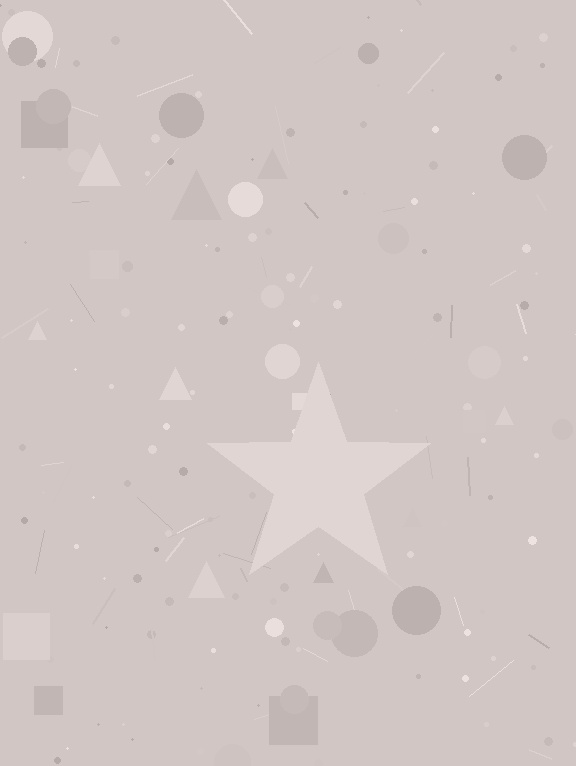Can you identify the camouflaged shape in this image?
The camouflaged shape is a star.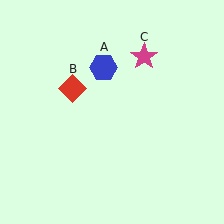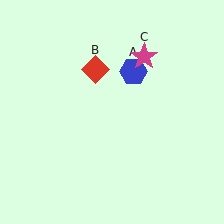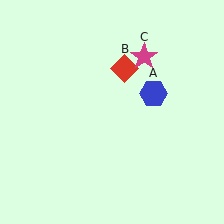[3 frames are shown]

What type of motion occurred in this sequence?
The blue hexagon (object A), red diamond (object B) rotated clockwise around the center of the scene.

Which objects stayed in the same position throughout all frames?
Magenta star (object C) remained stationary.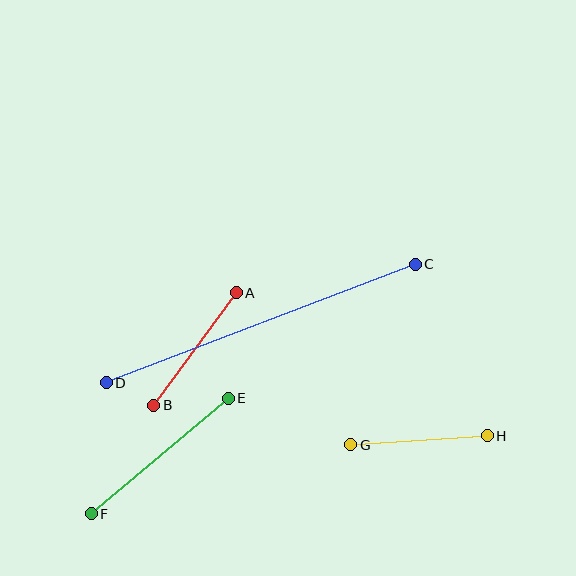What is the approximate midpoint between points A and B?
The midpoint is at approximately (195, 349) pixels.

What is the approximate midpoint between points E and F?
The midpoint is at approximately (160, 456) pixels.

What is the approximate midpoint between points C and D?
The midpoint is at approximately (261, 324) pixels.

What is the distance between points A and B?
The distance is approximately 139 pixels.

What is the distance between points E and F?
The distance is approximately 179 pixels.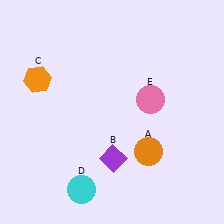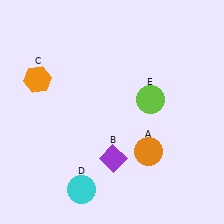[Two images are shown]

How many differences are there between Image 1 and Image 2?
There is 1 difference between the two images.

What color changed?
The circle (E) changed from pink in Image 1 to lime in Image 2.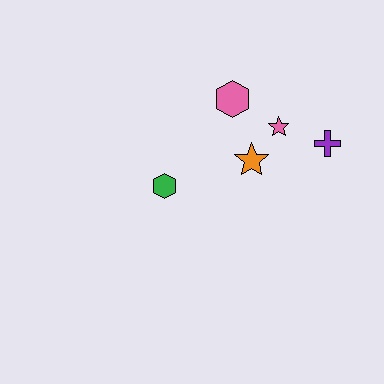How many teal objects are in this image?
There are no teal objects.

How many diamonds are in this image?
There are no diamonds.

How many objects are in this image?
There are 5 objects.